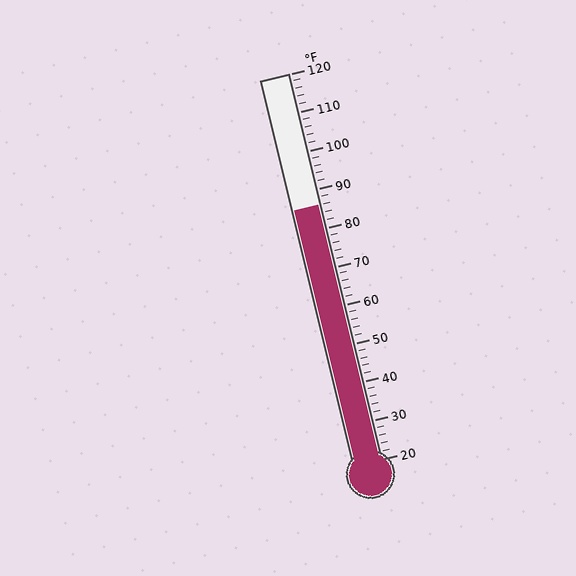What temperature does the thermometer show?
The thermometer shows approximately 86°F.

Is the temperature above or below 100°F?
The temperature is below 100°F.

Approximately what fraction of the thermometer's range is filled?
The thermometer is filled to approximately 65% of its range.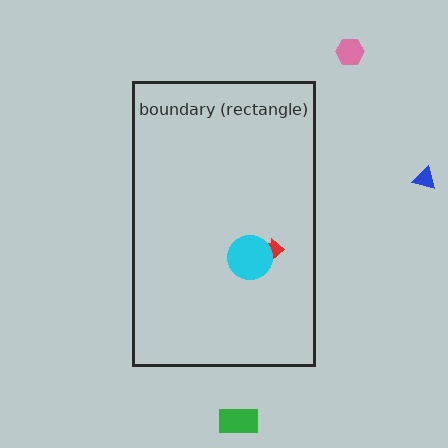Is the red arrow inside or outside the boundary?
Inside.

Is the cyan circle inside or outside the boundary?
Inside.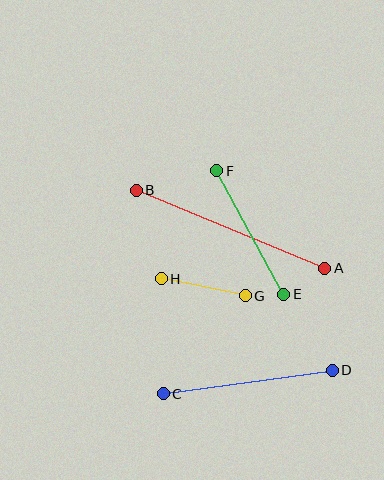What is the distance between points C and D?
The distance is approximately 171 pixels.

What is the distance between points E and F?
The distance is approximately 141 pixels.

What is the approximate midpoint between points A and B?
The midpoint is at approximately (230, 229) pixels.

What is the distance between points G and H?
The distance is approximately 86 pixels.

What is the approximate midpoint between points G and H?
The midpoint is at approximately (203, 287) pixels.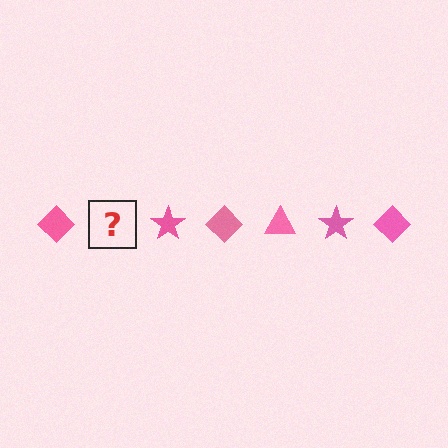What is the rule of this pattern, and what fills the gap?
The rule is that the pattern cycles through diamond, triangle, star shapes in pink. The gap should be filled with a pink triangle.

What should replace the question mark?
The question mark should be replaced with a pink triangle.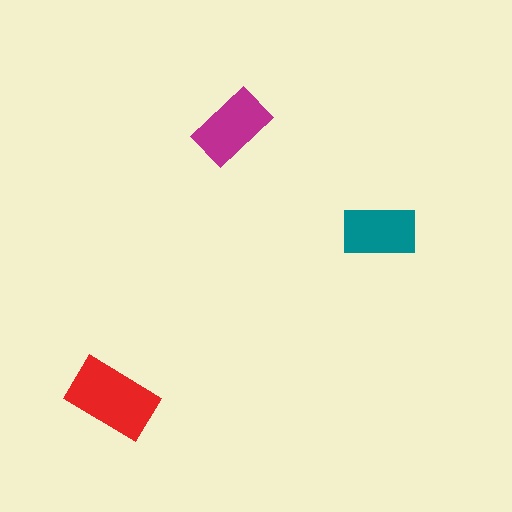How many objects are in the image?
There are 3 objects in the image.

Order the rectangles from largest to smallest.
the red one, the magenta one, the teal one.